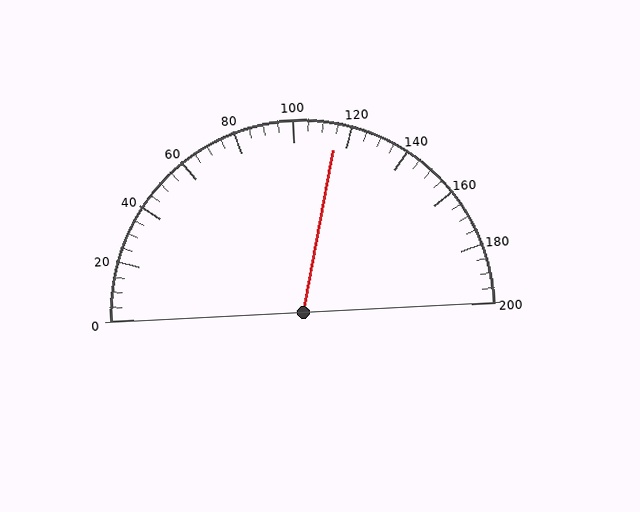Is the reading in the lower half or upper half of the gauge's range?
The reading is in the upper half of the range (0 to 200).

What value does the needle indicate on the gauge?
The needle indicates approximately 115.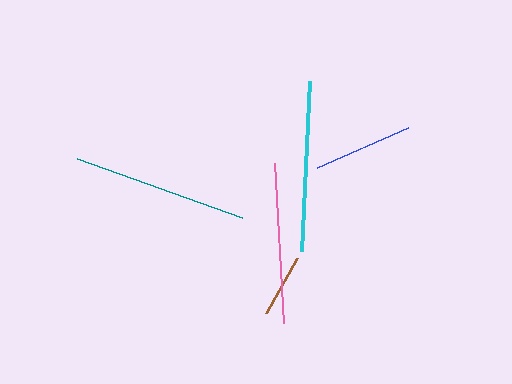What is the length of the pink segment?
The pink segment is approximately 160 pixels long.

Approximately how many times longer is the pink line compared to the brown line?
The pink line is approximately 2.5 times the length of the brown line.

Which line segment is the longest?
The teal line is the longest at approximately 175 pixels.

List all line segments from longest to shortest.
From longest to shortest: teal, cyan, pink, blue, brown.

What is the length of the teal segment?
The teal segment is approximately 175 pixels long.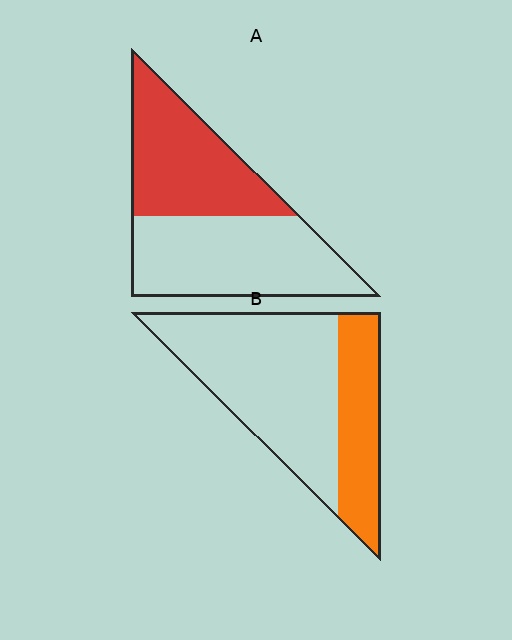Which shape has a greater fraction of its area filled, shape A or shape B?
Shape A.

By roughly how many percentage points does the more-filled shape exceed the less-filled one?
By roughly 15 percentage points (A over B).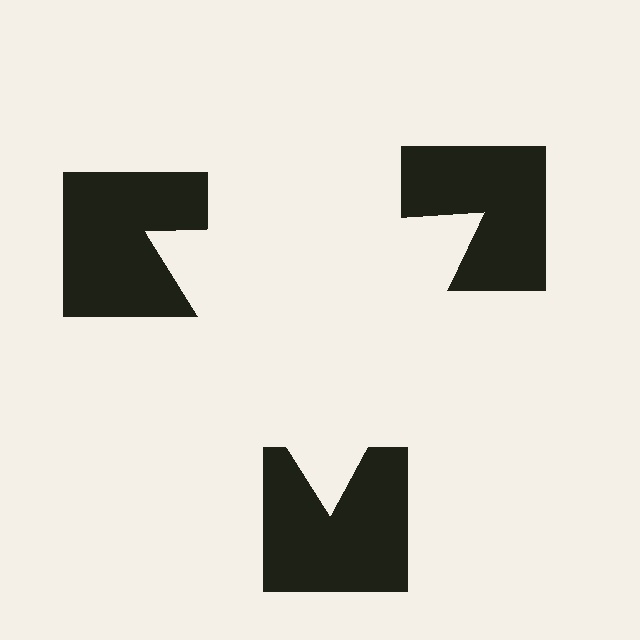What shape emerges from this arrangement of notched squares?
An illusory triangle — its edges are inferred from the aligned wedge cuts in the notched squares, not physically drawn.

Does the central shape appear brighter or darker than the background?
It typically appears slightly brighter than the background, even though no actual brightness change is drawn.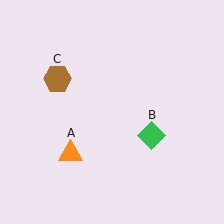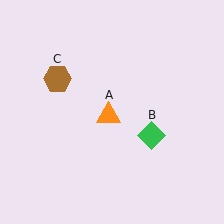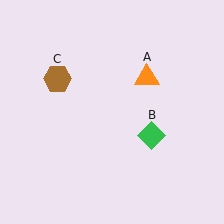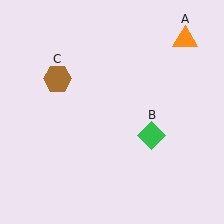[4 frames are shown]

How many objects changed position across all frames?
1 object changed position: orange triangle (object A).